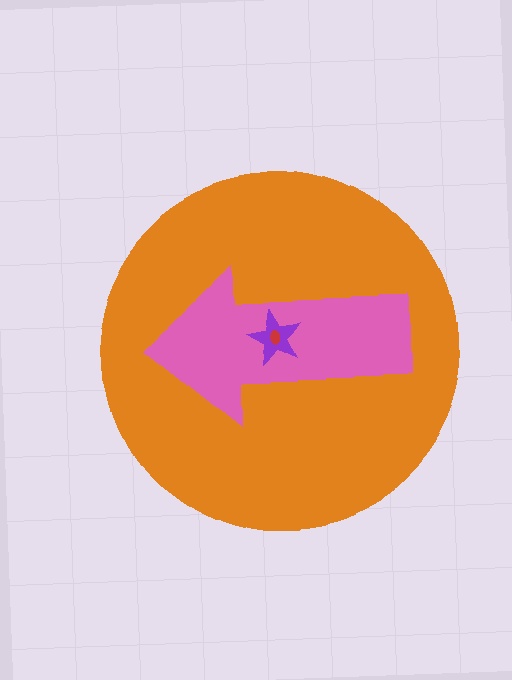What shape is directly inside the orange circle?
The pink arrow.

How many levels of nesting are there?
4.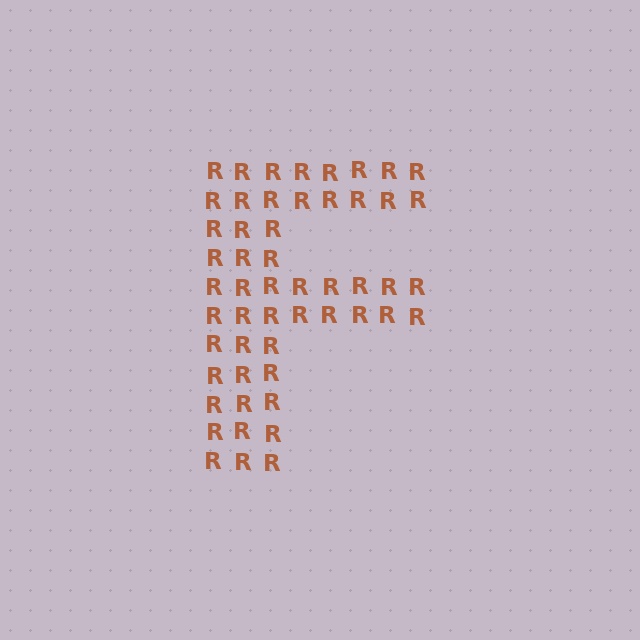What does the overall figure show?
The overall figure shows the letter F.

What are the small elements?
The small elements are letter R's.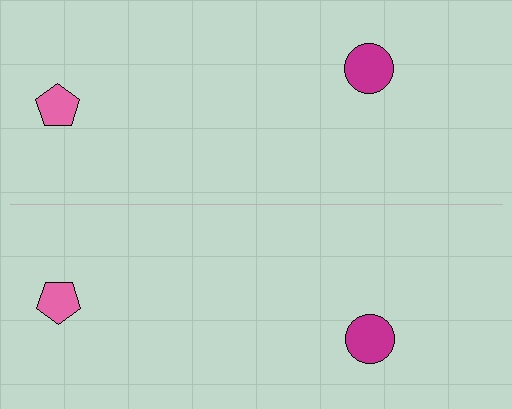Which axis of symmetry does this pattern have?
The pattern has a horizontal axis of symmetry running through the center of the image.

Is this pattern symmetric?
Yes, this pattern has bilateral (reflection) symmetry.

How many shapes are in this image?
There are 4 shapes in this image.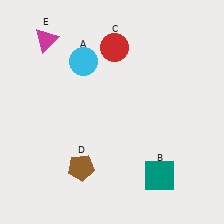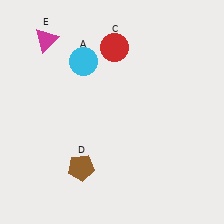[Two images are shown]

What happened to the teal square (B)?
The teal square (B) was removed in Image 2. It was in the bottom-right area of Image 1.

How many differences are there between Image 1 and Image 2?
There is 1 difference between the two images.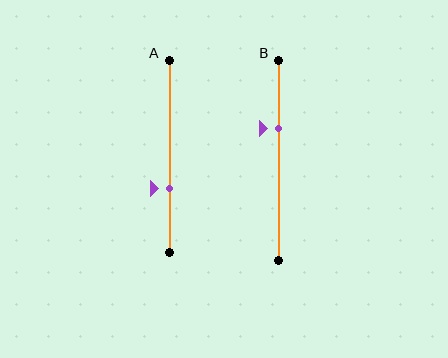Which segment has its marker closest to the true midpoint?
Segment B has its marker closest to the true midpoint.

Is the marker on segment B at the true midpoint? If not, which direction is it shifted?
No, the marker on segment B is shifted upward by about 16% of the segment length.